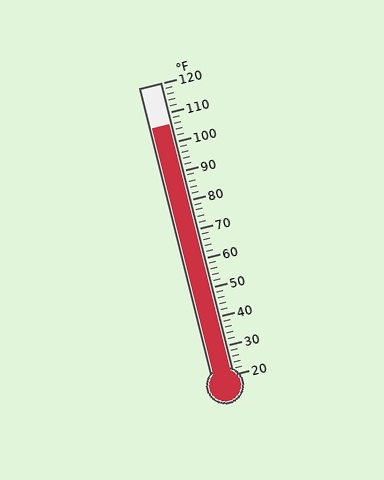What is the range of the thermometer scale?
The thermometer scale ranges from 20°F to 120°F.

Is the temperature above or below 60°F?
The temperature is above 60°F.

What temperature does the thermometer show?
The thermometer shows approximately 106°F.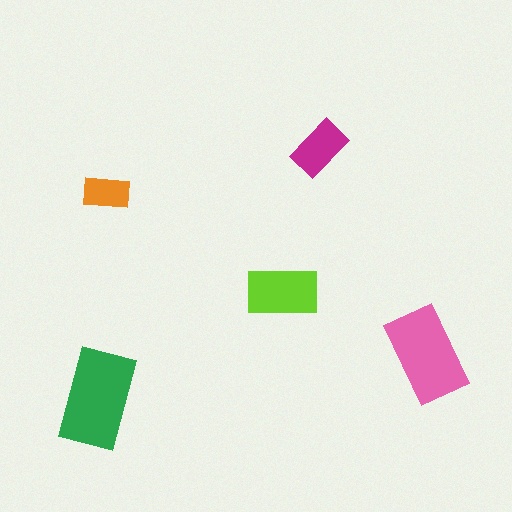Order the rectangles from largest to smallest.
the green one, the pink one, the lime one, the magenta one, the orange one.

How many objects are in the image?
There are 5 objects in the image.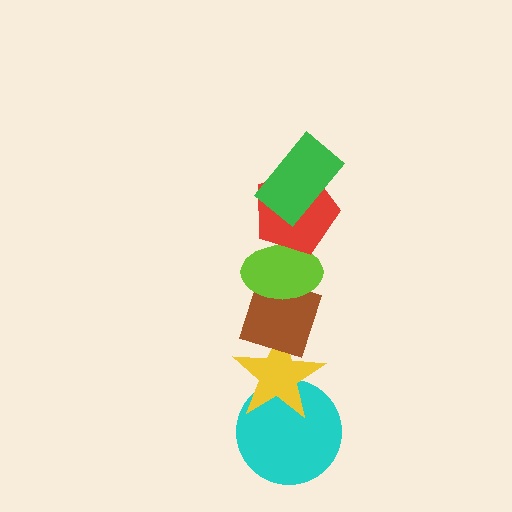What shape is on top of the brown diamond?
The lime ellipse is on top of the brown diamond.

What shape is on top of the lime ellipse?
The red pentagon is on top of the lime ellipse.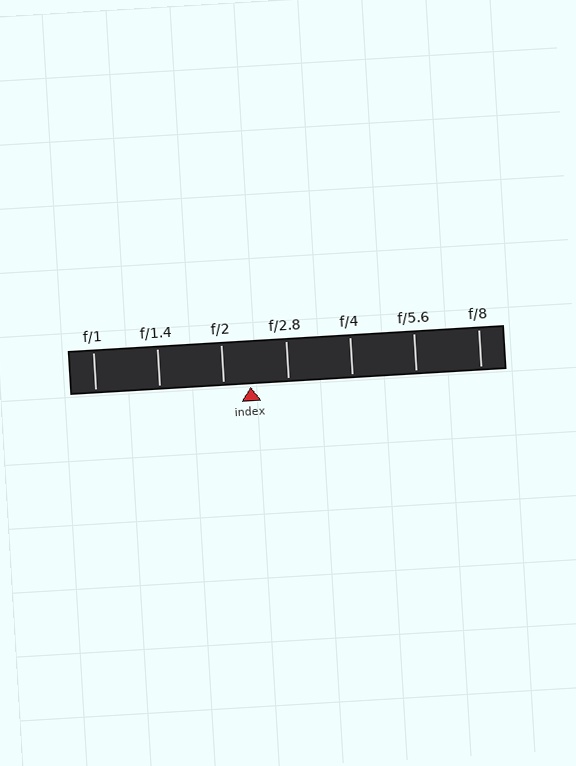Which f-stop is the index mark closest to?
The index mark is closest to f/2.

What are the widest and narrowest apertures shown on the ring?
The widest aperture shown is f/1 and the narrowest is f/8.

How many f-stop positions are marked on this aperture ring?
There are 7 f-stop positions marked.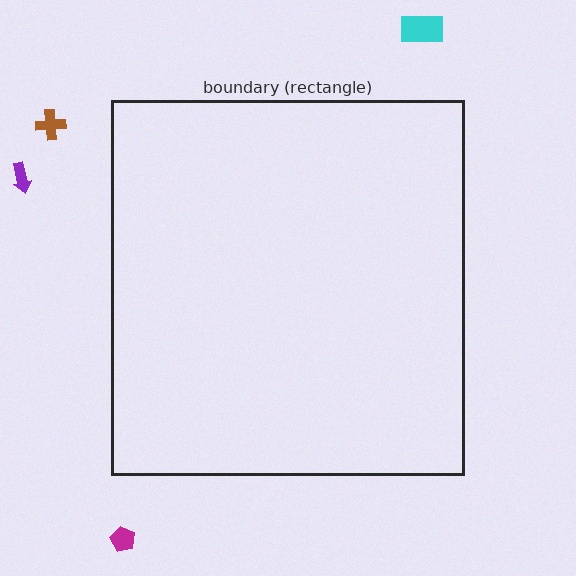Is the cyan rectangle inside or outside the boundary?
Outside.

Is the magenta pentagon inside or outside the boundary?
Outside.